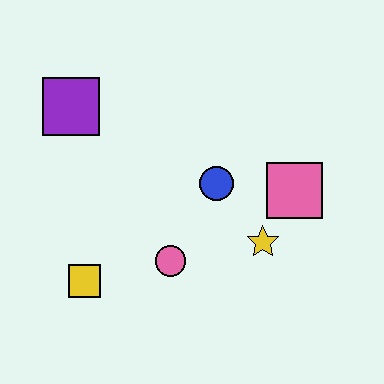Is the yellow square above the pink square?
No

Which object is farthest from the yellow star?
The purple square is farthest from the yellow star.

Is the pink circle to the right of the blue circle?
No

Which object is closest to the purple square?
The blue circle is closest to the purple square.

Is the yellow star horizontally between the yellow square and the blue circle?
No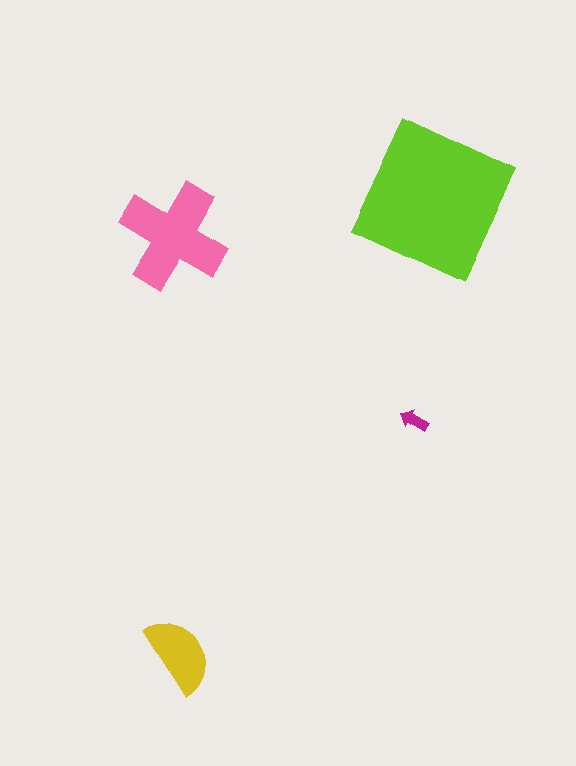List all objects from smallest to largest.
The magenta arrow, the yellow semicircle, the pink cross, the lime square.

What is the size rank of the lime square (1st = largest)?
1st.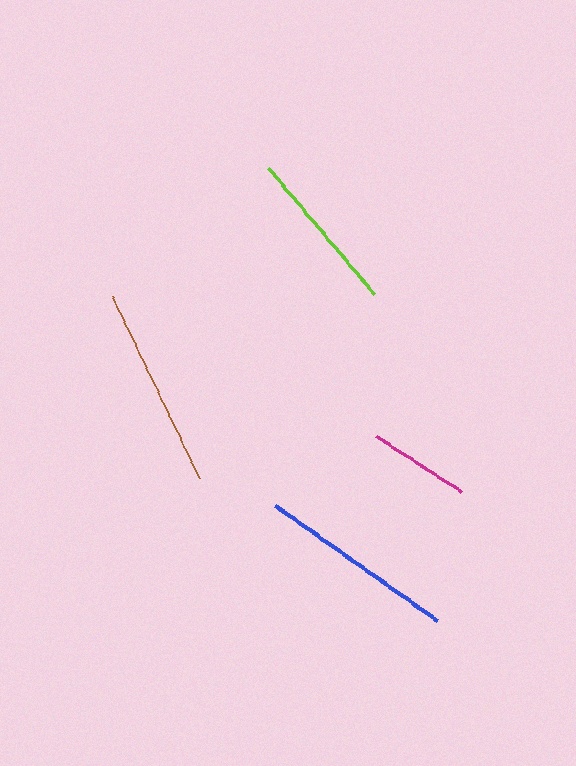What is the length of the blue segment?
The blue segment is approximately 199 pixels long.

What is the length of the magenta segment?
The magenta segment is approximately 102 pixels long.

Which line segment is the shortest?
The magenta line is the shortest at approximately 102 pixels.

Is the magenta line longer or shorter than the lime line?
The lime line is longer than the magenta line.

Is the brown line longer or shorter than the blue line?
The brown line is longer than the blue line.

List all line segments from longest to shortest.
From longest to shortest: brown, blue, lime, magenta.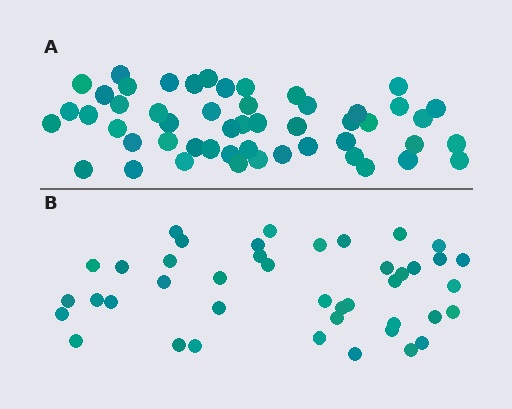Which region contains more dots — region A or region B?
Region A (the top region) has more dots.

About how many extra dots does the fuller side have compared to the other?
Region A has roughly 8 or so more dots than region B.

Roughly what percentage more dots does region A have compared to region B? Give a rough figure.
About 20% more.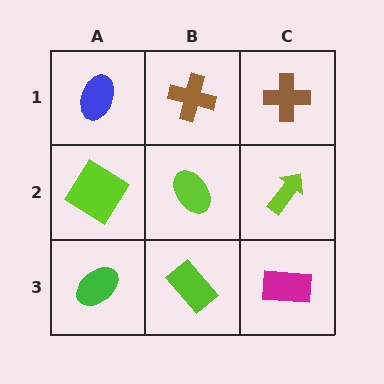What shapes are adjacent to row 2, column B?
A brown cross (row 1, column B), a lime rectangle (row 3, column B), a lime diamond (row 2, column A), a lime arrow (row 2, column C).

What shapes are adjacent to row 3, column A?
A lime diamond (row 2, column A), a lime rectangle (row 3, column B).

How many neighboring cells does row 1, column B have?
3.